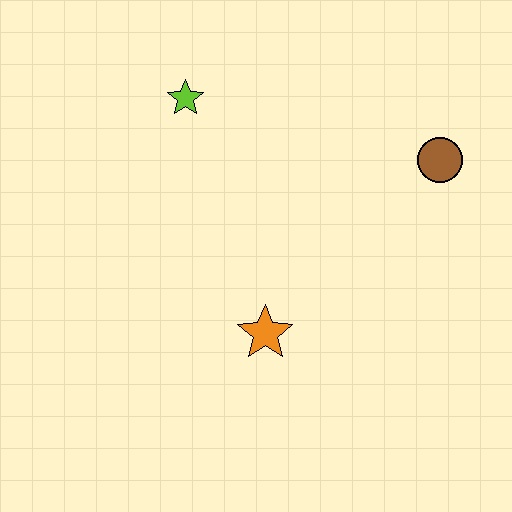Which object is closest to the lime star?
The orange star is closest to the lime star.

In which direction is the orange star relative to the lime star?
The orange star is below the lime star.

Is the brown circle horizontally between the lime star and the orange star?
No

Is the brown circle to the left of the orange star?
No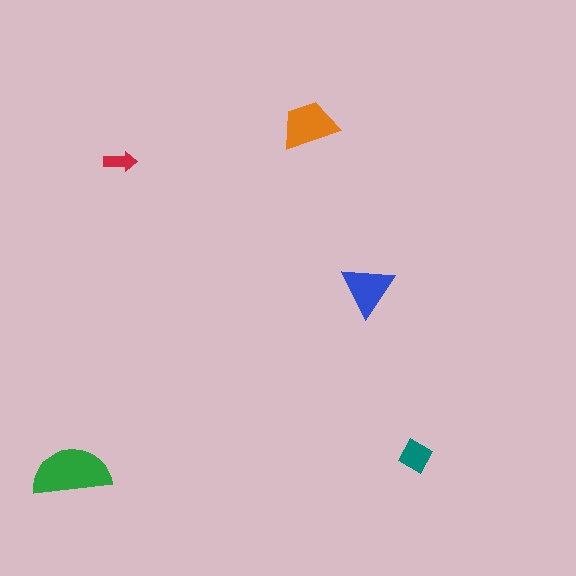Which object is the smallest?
The red arrow.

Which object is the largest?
The green semicircle.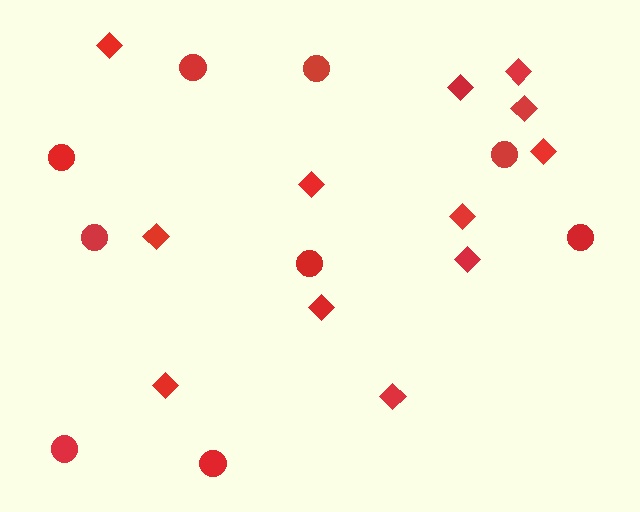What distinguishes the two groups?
There are 2 groups: one group of diamonds (12) and one group of circles (9).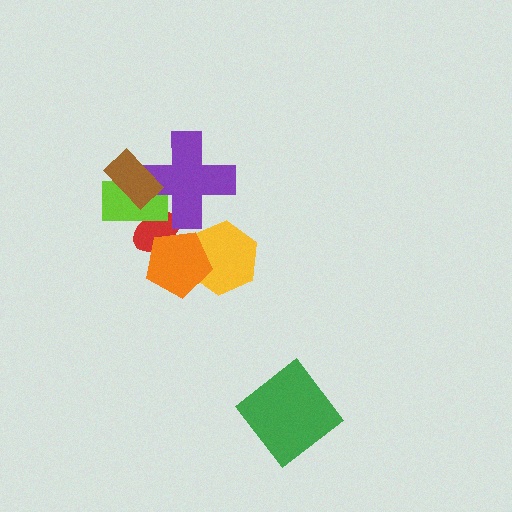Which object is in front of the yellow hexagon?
The orange pentagon is in front of the yellow hexagon.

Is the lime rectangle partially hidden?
Yes, it is partially covered by another shape.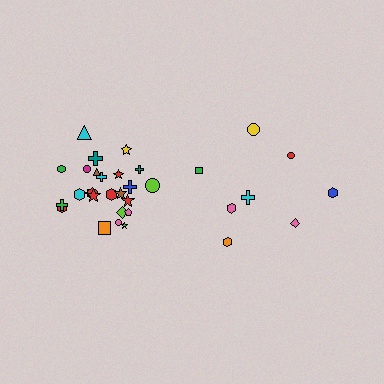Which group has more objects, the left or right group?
The left group.